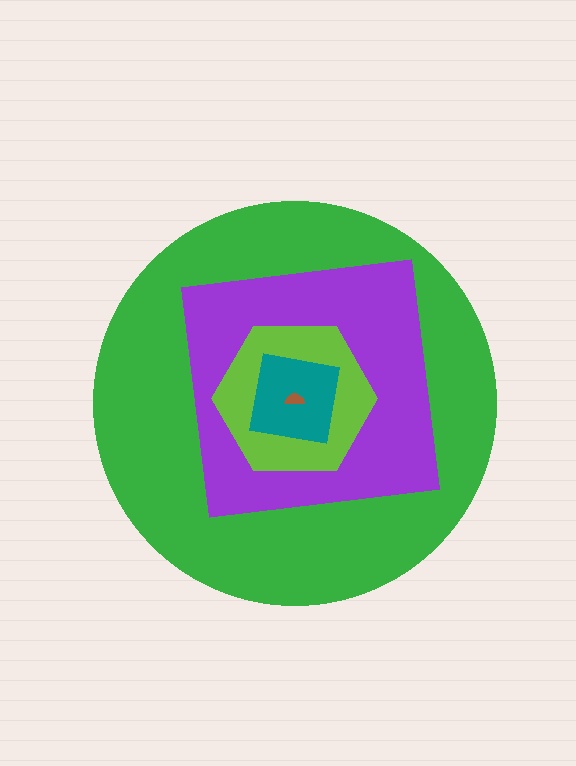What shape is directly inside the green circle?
The purple square.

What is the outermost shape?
The green circle.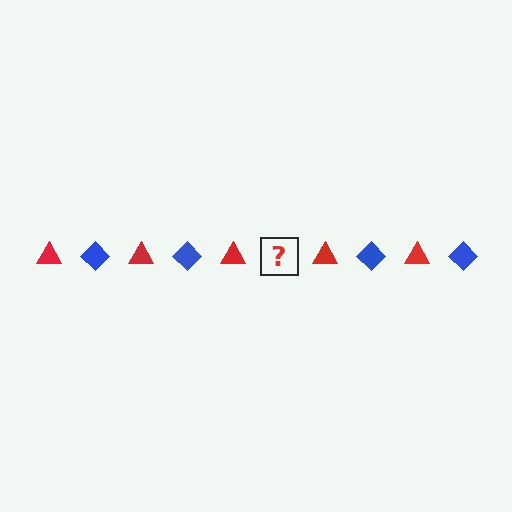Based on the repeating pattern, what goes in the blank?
The blank should be a blue diamond.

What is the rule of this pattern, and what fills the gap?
The rule is that the pattern alternates between red triangle and blue diamond. The gap should be filled with a blue diamond.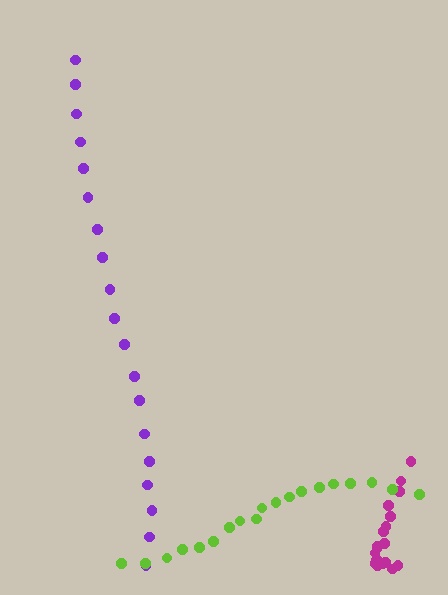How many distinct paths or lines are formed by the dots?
There are 3 distinct paths.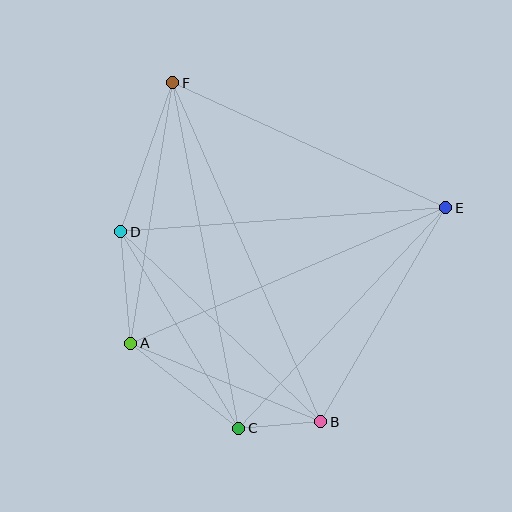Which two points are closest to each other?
Points B and C are closest to each other.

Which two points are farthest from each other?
Points B and F are farthest from each other.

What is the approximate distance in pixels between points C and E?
The distance between C and E is approximately 303 pixels.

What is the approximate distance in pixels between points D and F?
The distance between D and F is approximately 158 pixels.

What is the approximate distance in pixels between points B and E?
The distance between B and E is approximately 248 pixels.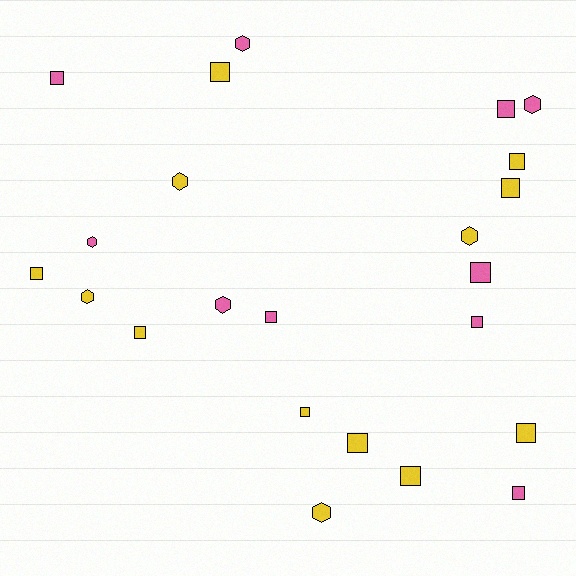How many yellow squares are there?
There are 9 yellow squares.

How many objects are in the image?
There are 23 objects.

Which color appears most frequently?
Yellow, with 13 objects.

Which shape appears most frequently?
Square, with 15 objects.